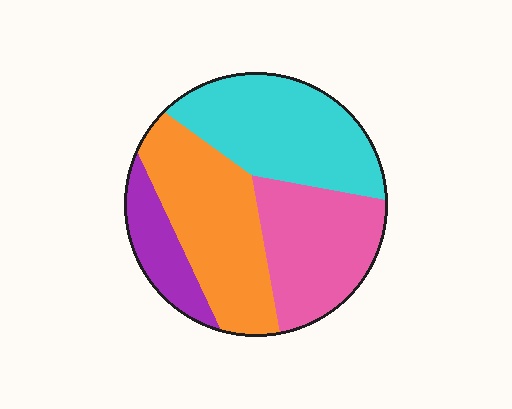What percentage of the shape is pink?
Pink takes up about one quarter (1/4) of the shape.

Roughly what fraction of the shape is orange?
Orange covers around 30% of the shape.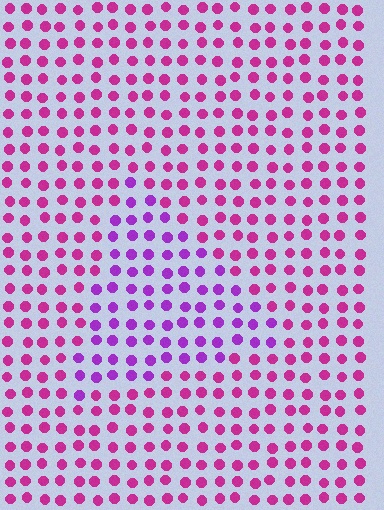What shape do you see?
I see a triangle.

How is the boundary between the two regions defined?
The boundary is defined purely by a slight shift in hue (about 34 degrees). Spacing, size, and orientation are identical on both sides.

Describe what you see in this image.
The image is filled with small magenta elements in a uniform arrangement. A triangle-shaped region is visible where the elements are tinted to a slightly different hue, forming a subtle color boundary.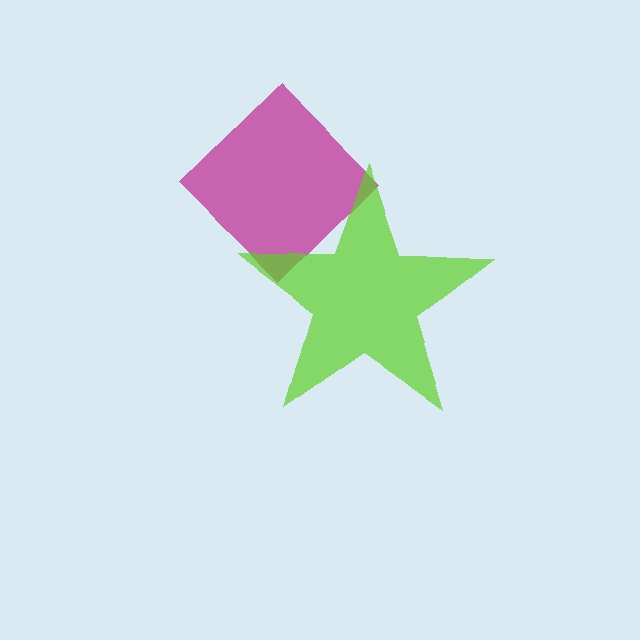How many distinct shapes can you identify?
There are 2 distinct shapes: a magenta diamond, a lime star.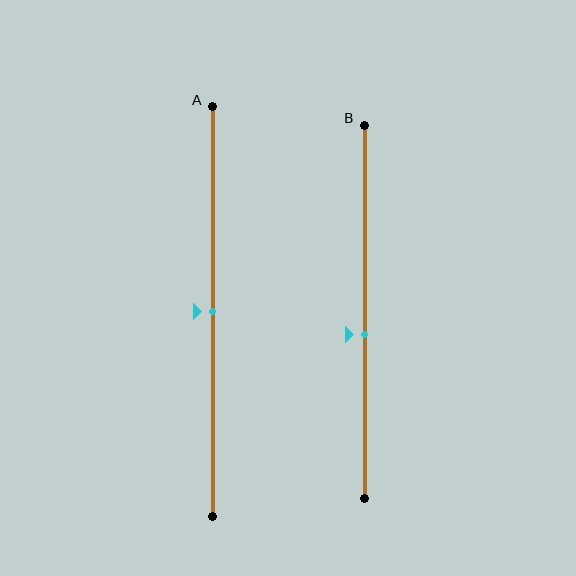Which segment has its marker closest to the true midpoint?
Segment A has its marker closest to the true midpoint.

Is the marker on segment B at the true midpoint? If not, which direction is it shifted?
No, the marker on segment B is shifted downward by about 6% of the segment length.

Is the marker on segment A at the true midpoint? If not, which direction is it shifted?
Yes, the marker on segment A is at the true midpoint.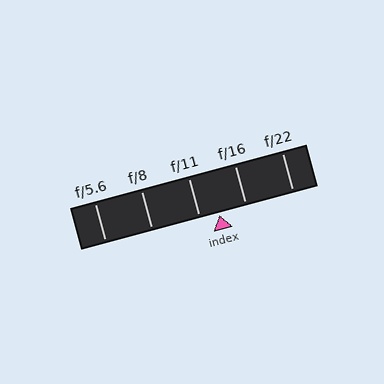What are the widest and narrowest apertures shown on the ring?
The widest aperture shown is f/5.6 and the narrowest is f/22.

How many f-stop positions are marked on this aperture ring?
There are 5 f-stop positions marked.